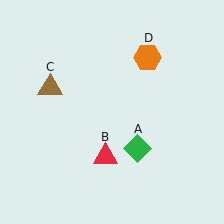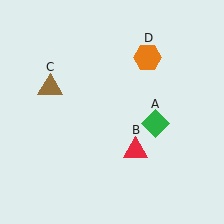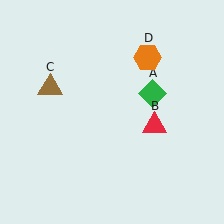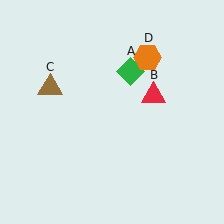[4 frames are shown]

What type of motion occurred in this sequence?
The green diamond (object A), red triangle (object B) rotated counterclockwise around the center of the scene.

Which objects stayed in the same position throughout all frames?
Brown triangle (object C) and orange hexagon (object D) remained stationary.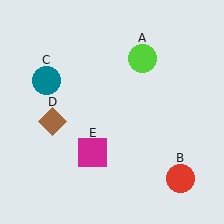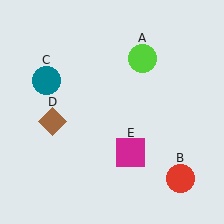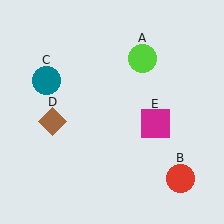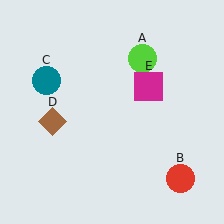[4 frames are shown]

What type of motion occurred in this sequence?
The magenta square (object E) rotated counterclockwise around the center of the scene.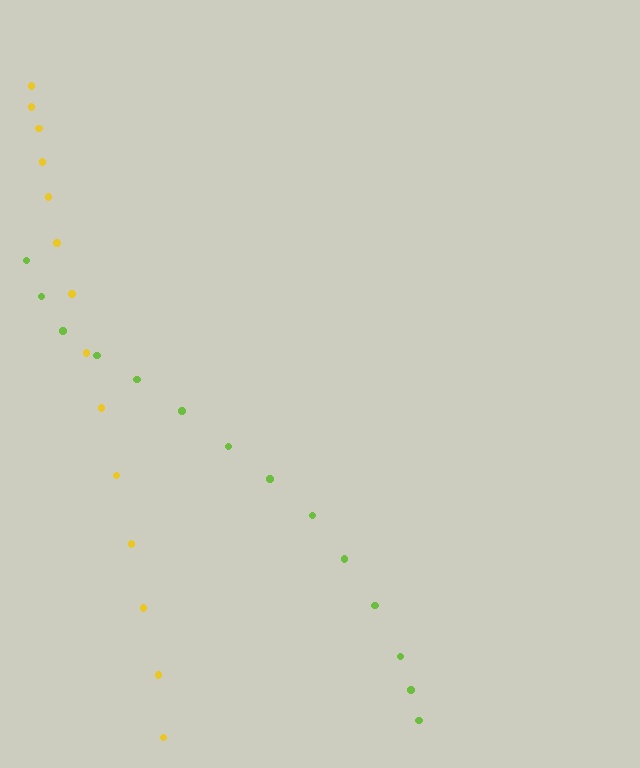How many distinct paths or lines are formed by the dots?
There are 2 distinct paths.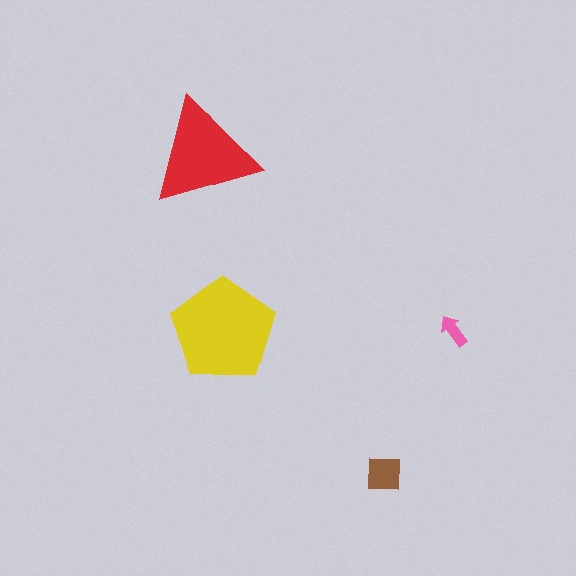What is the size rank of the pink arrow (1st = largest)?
4th.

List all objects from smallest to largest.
The pink arrow, the brown square, the red triangle, the yellow pentagon.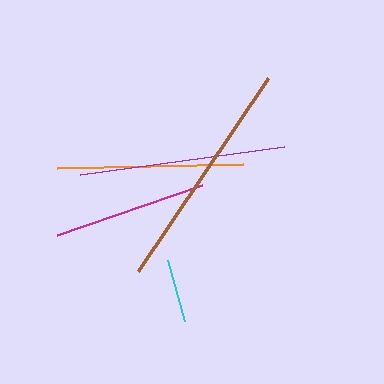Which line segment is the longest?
The brown line is the longest at approximately 233 pixels.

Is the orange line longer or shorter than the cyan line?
The orange line is longer than the cyan line.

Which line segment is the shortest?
The cyan line is the shortest at approximately 63 pixels.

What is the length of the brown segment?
The brown segment is approximately 233 pixels long.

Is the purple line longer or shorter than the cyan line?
The purple line is longer than the cyan line.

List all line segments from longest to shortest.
From longest to shortest: brown, purple, orange, magenta, cyan.